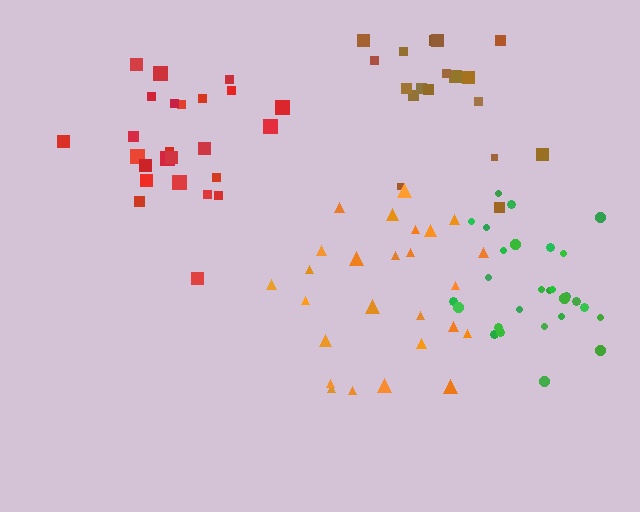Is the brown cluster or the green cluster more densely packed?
Green.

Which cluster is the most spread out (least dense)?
Brown.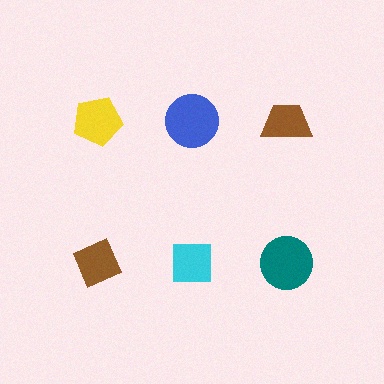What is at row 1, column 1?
A yellow pentagon.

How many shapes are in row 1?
3 shapes.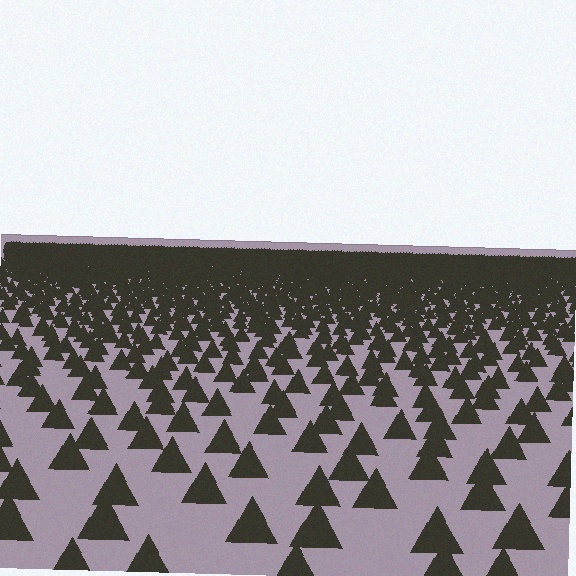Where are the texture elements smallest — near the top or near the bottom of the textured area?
Near the top.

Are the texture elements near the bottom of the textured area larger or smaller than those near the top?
Larger. Near the bottom, elements are closer to the viewer and appear at a bigger on-screen size.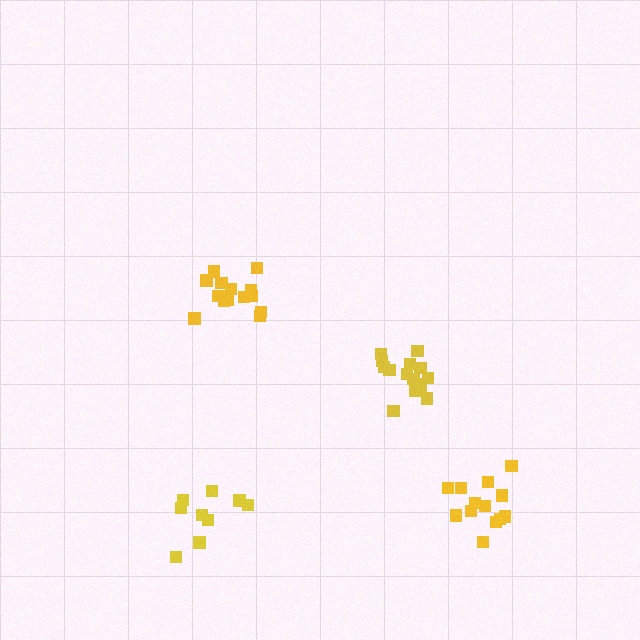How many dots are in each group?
Group 1: 9 dots, Group 2: 14 dots, Group 3: 13 dots, Group 4: 15 dots (51 total).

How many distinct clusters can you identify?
There are 4 distinct clusters.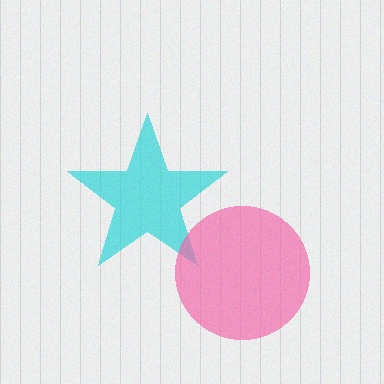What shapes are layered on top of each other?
The layered shapes are: a cyan star, a pink circle.